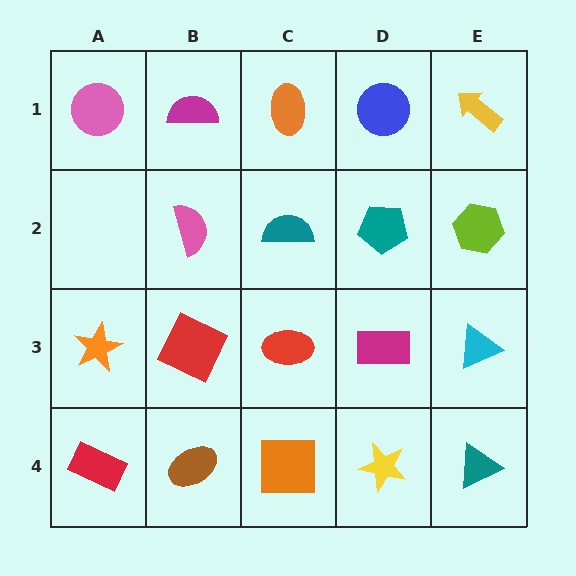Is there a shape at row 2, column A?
No, that cell is empty.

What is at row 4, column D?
A yellow star.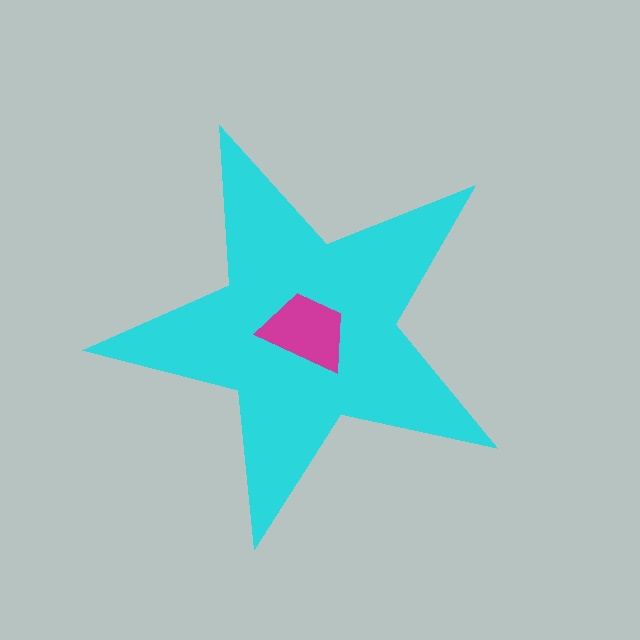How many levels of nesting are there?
2.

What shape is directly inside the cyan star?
The magenta trapezoid.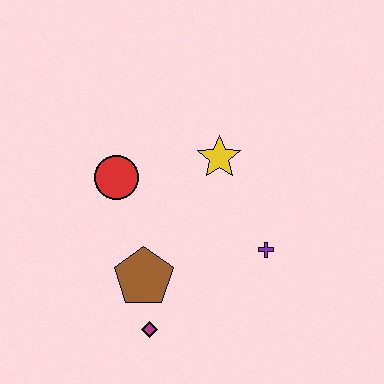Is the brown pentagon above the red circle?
No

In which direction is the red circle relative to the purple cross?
The red circle is to the left of the purple cross.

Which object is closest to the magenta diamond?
The brown pentagon is closest to the magenta diamond.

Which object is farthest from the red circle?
The purple cross is farthest from the red circle.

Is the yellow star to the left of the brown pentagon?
No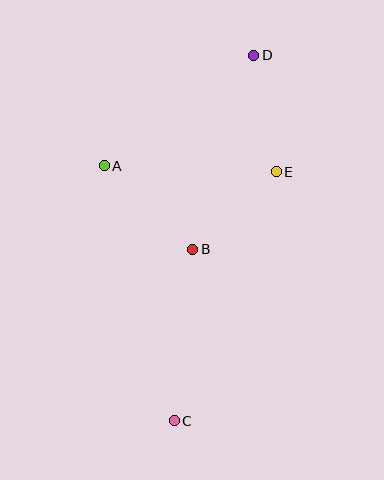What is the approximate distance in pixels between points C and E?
The distance between C and E is approximately 269 pixels.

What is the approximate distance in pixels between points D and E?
The distance between D and E is approximately 119 pixels.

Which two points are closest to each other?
Points B and E are closest to each other.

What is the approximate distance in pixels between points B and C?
The distance between B and C is approximately 172 pixels.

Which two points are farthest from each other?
Points C and D are farthest from each other.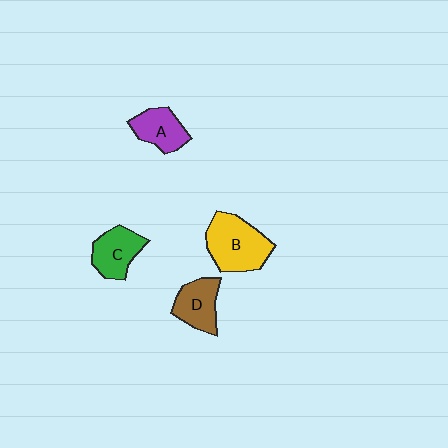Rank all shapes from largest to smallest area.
From largest to smallest: B (yellow), C (green), D (brown), A (purple).